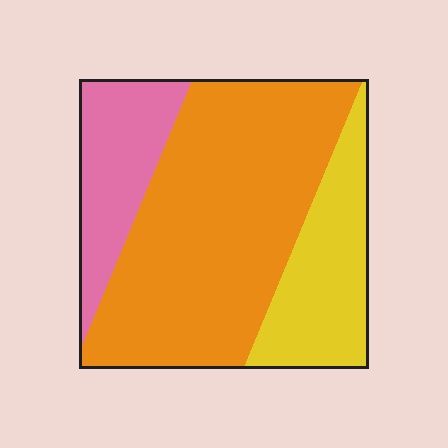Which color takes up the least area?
Pink, at roughly 20%.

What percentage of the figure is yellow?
Yellow covers roughly 25% of the figure.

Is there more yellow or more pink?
Yellow.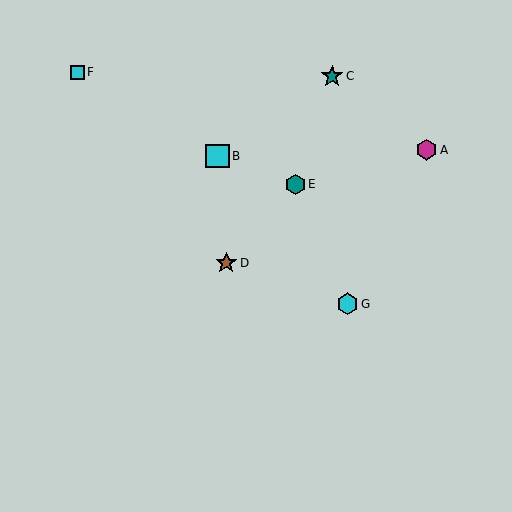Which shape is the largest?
The cyan square (labeled B) is the largest.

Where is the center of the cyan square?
The center of the cyan square is at (218, 156).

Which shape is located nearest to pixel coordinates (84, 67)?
The cyan square (labeled F) at (77, 72) is nearest to that location.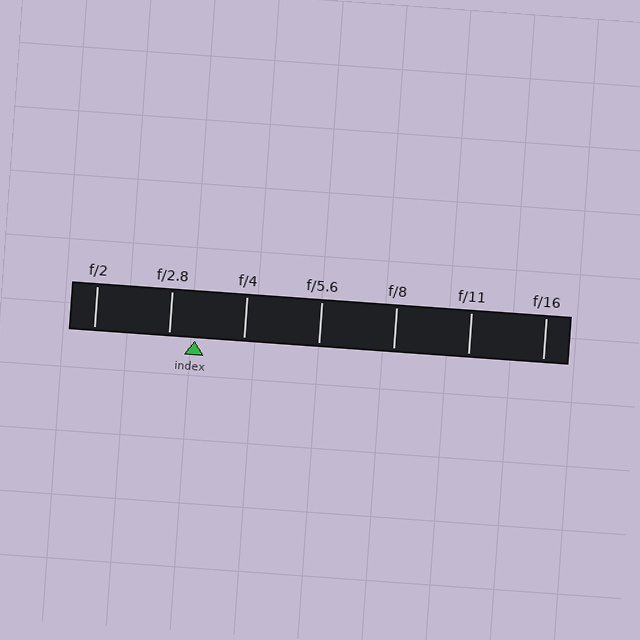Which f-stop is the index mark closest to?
The index mark is closest to f/2.8.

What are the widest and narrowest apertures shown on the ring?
The widest aperture shown is f/2 and the narrowest is f/16.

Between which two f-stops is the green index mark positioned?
The index mark is between f/2.8 and f/4.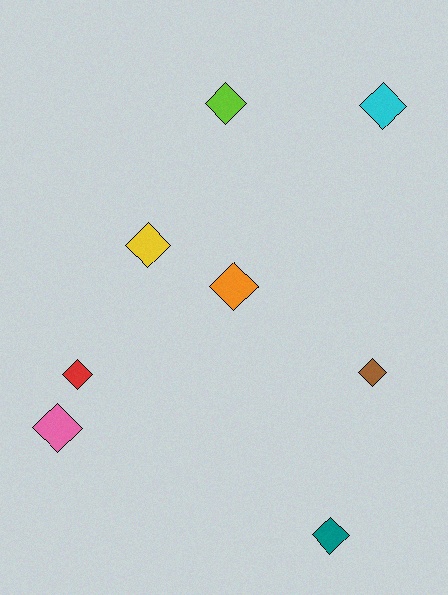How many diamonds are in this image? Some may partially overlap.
There are 8 diamonds.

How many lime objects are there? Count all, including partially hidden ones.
There is 1 lime object.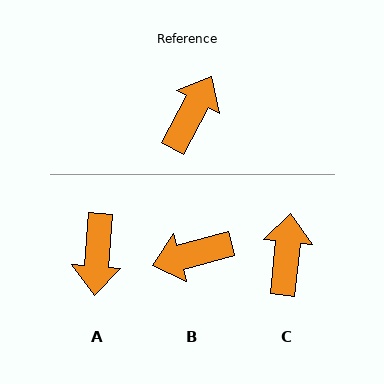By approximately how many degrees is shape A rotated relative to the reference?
Approximately 156 degrees clockwise.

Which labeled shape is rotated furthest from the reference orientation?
A, about 156 degrees away.